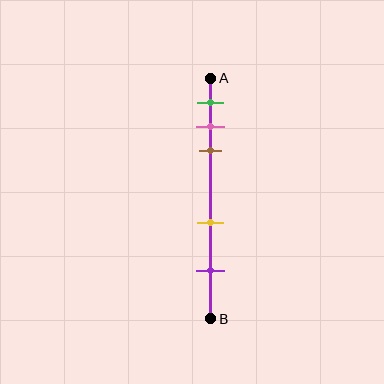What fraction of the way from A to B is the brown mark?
The brown mark is approximately 30% (0.3) of the way from A to B.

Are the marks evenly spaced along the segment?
No, the marks are not evenly spaced.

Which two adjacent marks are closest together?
The pink and brown marks are the closest adjacent pair.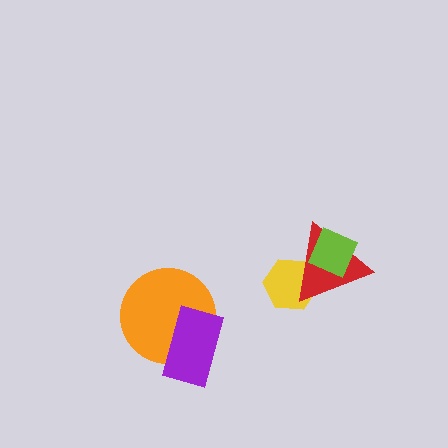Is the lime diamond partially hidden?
No, no other shape covers it.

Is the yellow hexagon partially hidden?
Yes, it is partially covered by another shape.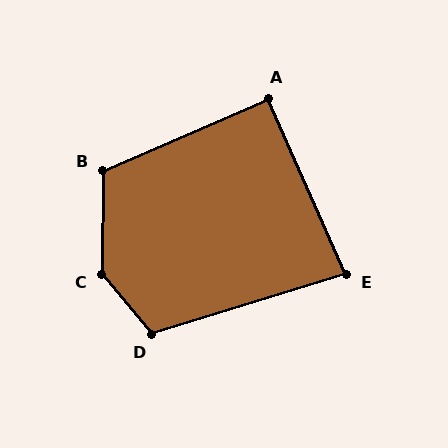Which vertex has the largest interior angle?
C, at approximately 140 degrees.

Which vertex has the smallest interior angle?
E, at approximately 83 degrees.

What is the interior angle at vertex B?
Approximately 114 degrees (obtuse).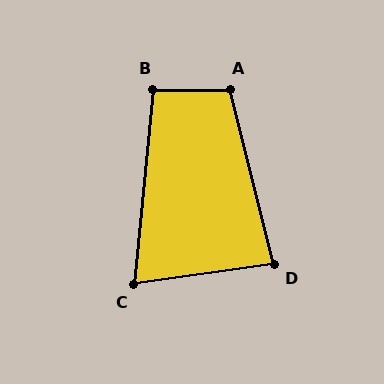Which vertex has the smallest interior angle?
C, at approximately 76 degrees.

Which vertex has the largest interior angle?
A, at approximately 104 degrees.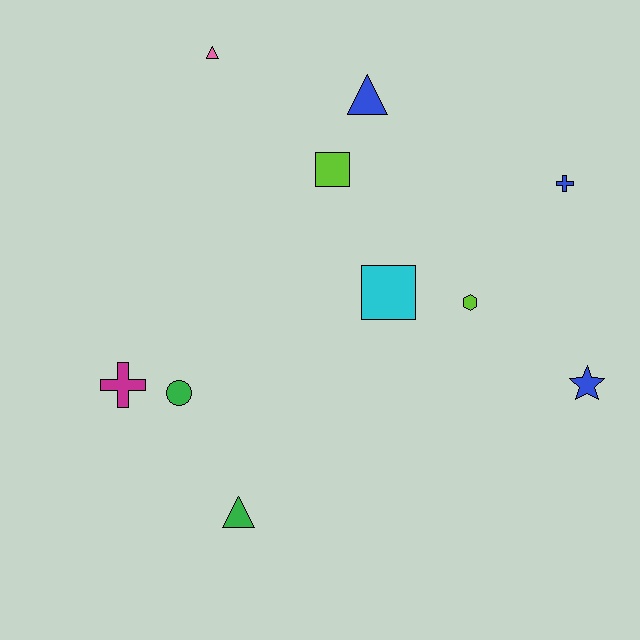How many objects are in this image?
There are 10 objects.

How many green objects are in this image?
There are 2 green objects.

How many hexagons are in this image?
There is 1 hexagon.